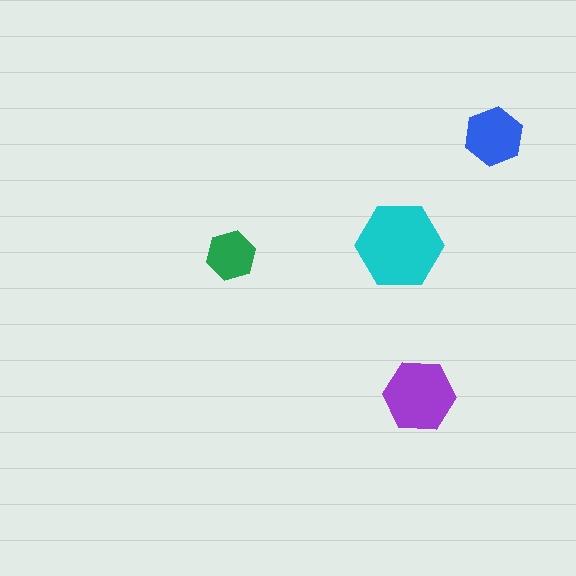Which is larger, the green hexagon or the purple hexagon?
The purple one.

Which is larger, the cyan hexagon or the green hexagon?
The cyan one.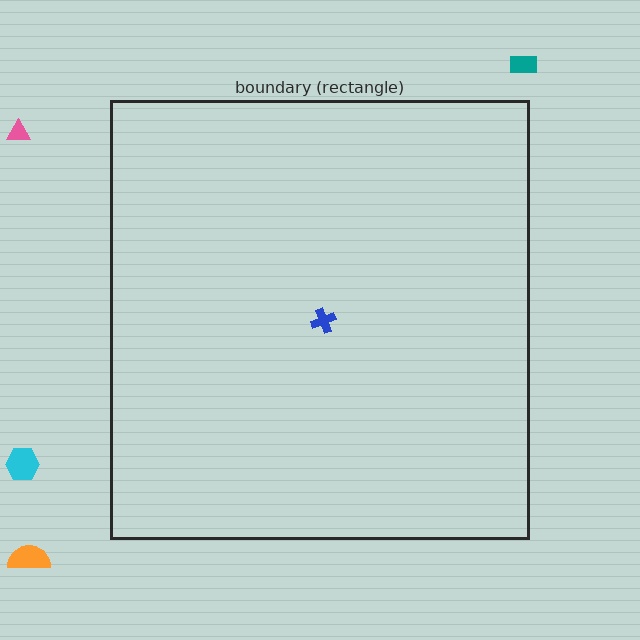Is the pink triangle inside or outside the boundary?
Outside.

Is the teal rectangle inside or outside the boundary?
Outside.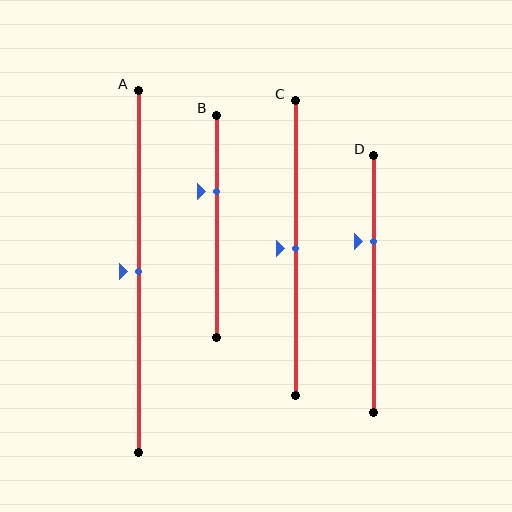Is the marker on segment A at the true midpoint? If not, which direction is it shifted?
Yes, the marker on segment A is at the true midpoint.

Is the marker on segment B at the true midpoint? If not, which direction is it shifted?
No, the marker on segment B is shifted upward by about 16% of the segment length.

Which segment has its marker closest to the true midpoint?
Segment A has its marker closest to the true midpoint.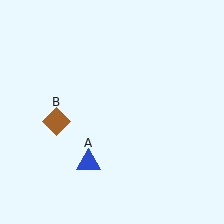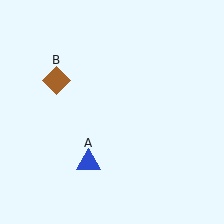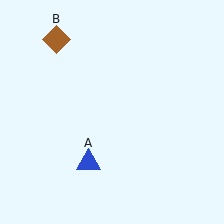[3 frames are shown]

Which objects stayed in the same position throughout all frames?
Blue triangle (object A) remained stationary.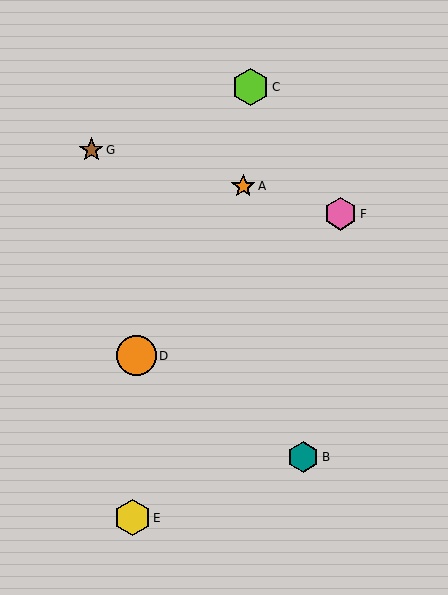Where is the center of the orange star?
The center of the orange star is at (243, 186).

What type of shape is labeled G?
Shape G is a brown star.